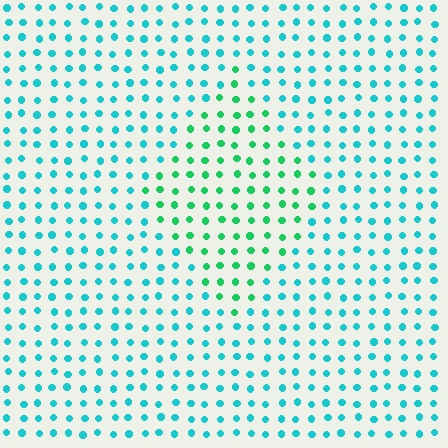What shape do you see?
I see a diamond.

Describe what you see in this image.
The image is filled with small cyan elements in a uniform arrangement. A diamond-shaped region is visible where the elements are tinted to a slightly different hue, forming a subtle color boundary.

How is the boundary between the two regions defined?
The boundary is defined purely by a slight shift in hue (about 38 degrees). Spacing, size, and orientation are identical on both sides.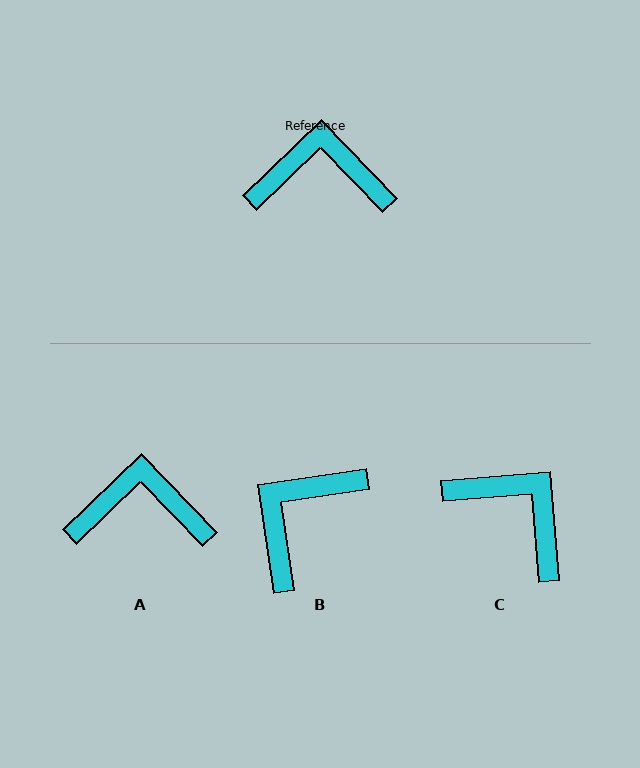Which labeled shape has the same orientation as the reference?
A.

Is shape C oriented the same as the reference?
No, it is off by about 39 degrees.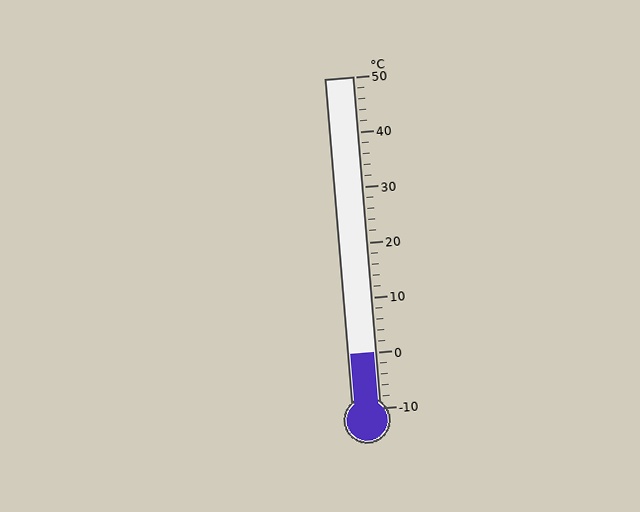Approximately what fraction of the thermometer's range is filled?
The thermometer is filled to approximately 15% of its range.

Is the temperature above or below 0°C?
The temperature is at 0°C.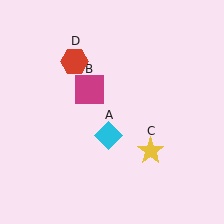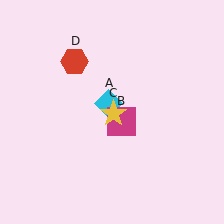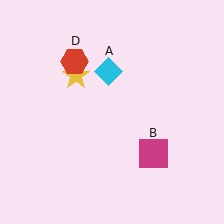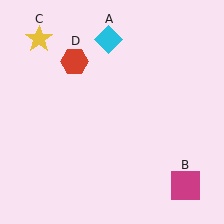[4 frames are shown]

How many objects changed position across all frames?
3 objects changed position: cyan diamond (object A), magenta square (object B), yellow star (object C).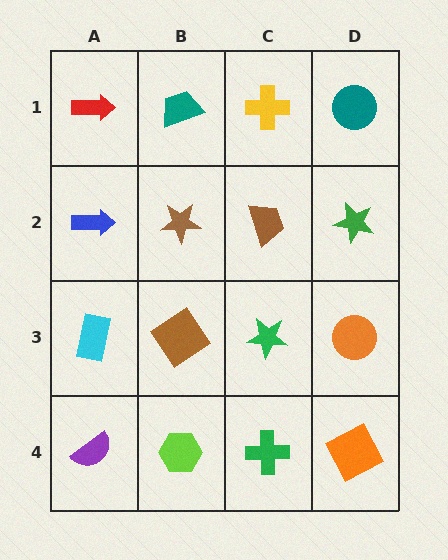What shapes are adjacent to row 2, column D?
A teal circle (row 1, column D), an orange circle (row 3, column D), a brown trapezoid (row 2, column C).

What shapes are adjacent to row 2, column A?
A red arrow (row 1, column A), a cyan rectangle (row 3, column A), a brown star (row 2, column B).